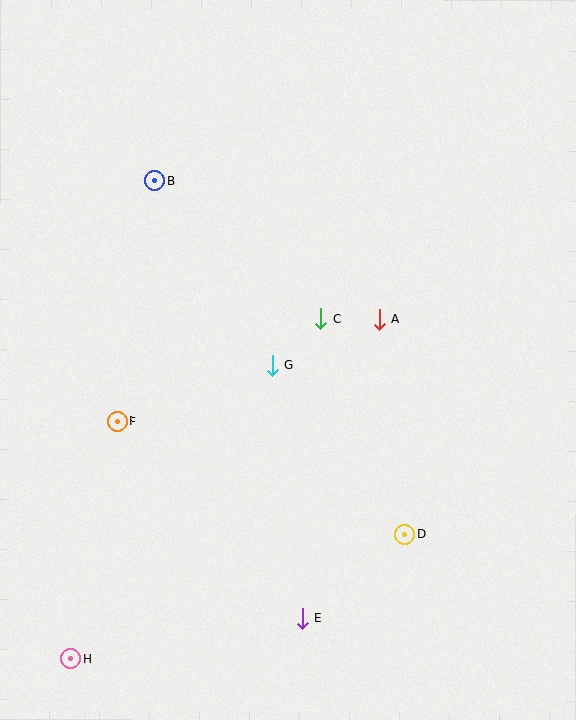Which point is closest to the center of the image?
Point G at (272, 365) is closest to the center.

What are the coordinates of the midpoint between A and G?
The midpoint between A and G is at (326, 342).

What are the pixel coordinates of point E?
Point E is at (303, 618).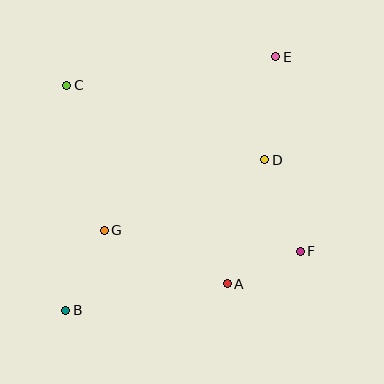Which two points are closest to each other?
Points A and F are closest to each other.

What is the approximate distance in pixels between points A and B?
The distance between A and B is approximately 164 pixels.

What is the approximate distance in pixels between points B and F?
The distance between B and F is approximately 242 pixels.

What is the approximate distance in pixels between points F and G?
The distance between F and G is approximately 197 pixels.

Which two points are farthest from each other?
Points B and E are farthest from each other.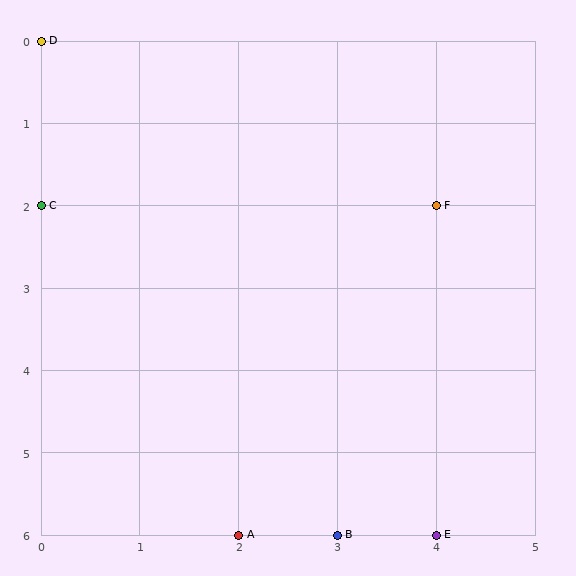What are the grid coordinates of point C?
Point C is at grid coordinates (0, 2).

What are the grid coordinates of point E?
Point E is at grid coordinates (4, 6).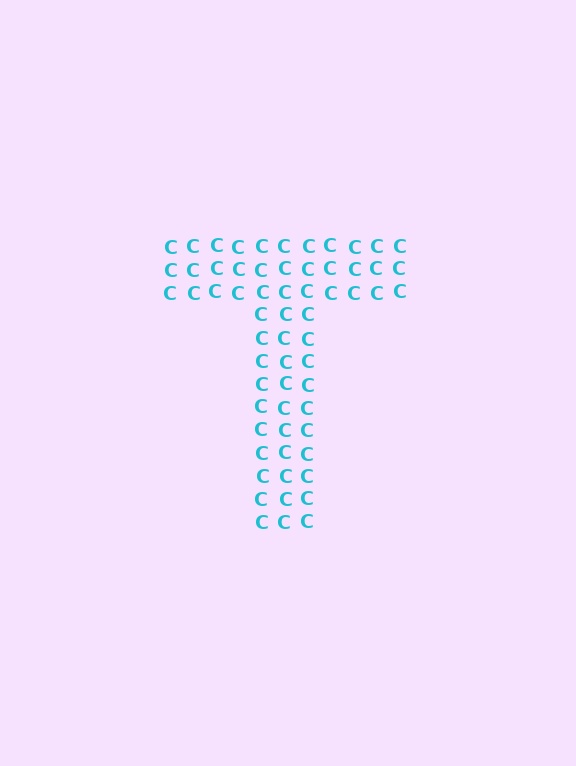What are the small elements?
The small elements are letter C's.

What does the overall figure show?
The overall figure shows the letter T.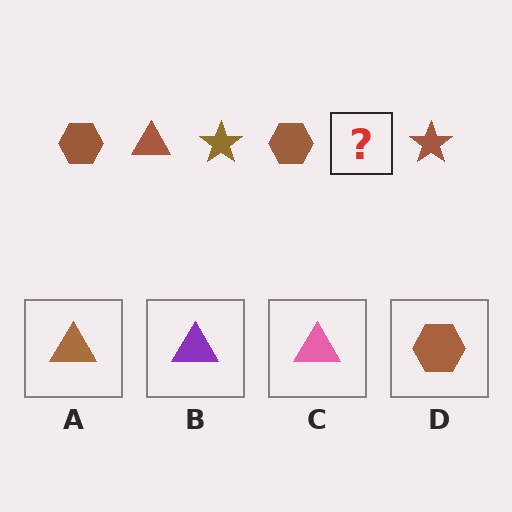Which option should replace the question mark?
Option A.